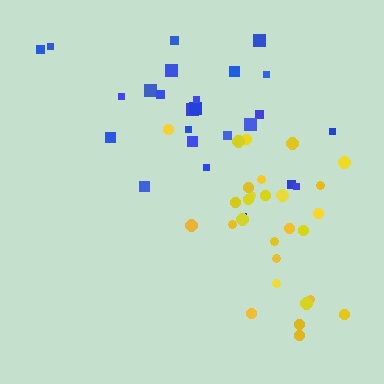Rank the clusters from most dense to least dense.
yellow, blue.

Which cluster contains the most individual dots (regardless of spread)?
Yellow (28).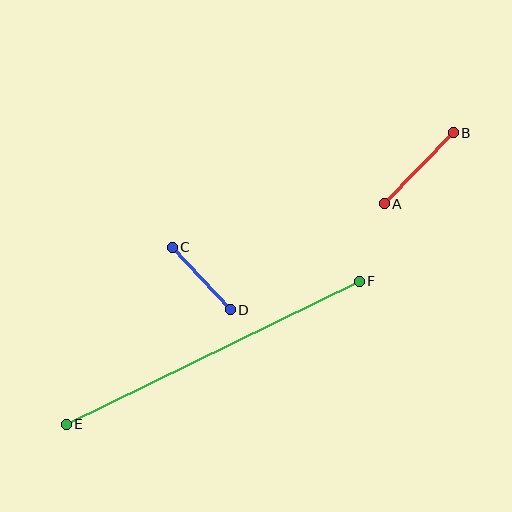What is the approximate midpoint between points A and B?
The midpoint is at approximately (419, 168) pixels.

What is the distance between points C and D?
The distance is approximately 85 pixels.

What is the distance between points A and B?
The distance is approximately 99 pixels.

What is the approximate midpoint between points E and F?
The midpoint is at approximately (213, 353) pixels.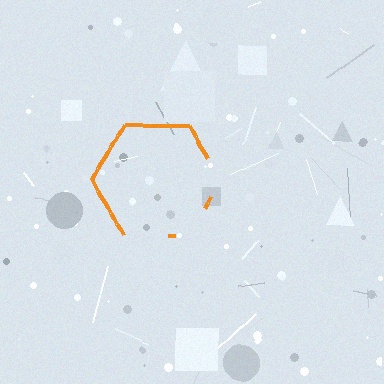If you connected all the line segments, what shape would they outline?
They would outline a hexagon.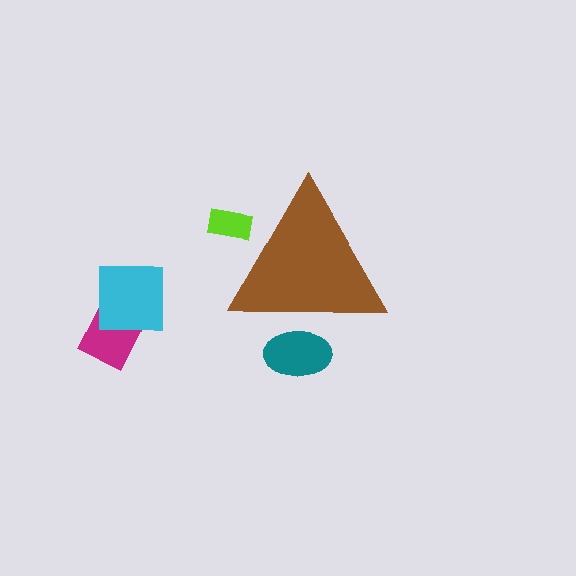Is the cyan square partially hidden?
No, the cyan square is fully visible.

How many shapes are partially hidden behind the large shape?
2 shapes are partially hidden.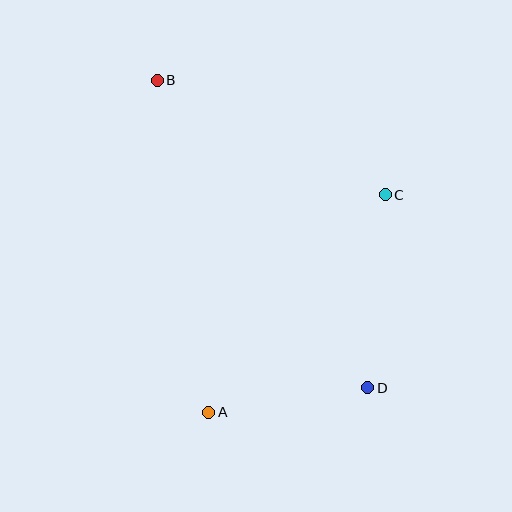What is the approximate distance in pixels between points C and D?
The distance between C and D is approximately 194 pixels.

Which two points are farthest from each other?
Points B and D are farthest from each other.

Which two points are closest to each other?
Points A and D are closest to each other.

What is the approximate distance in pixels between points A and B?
The distance between A and B is approximately 336 pixels.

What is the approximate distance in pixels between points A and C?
The distance between A and C is approximately 280 pixels.